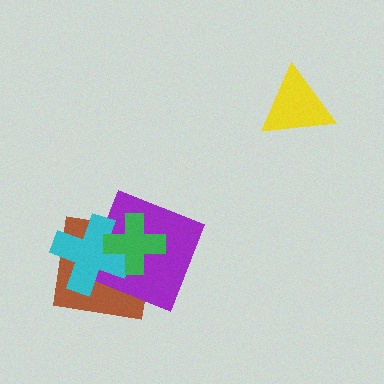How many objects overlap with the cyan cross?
3 objects overlap with the cyan cross.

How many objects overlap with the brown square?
3 objects overlap with the brown square.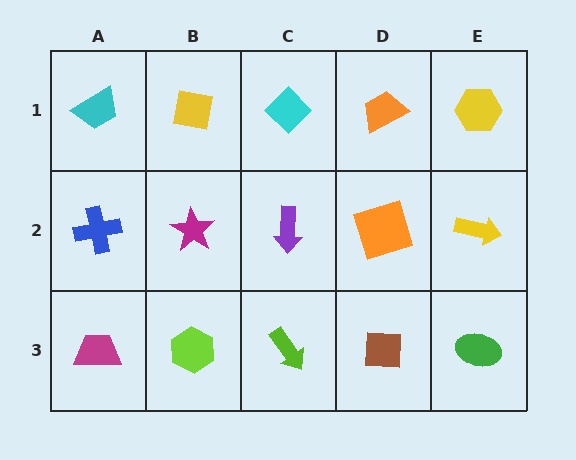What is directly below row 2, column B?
A lime hexagon.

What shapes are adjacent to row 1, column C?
A purple arrow (row 2, column C), a yellow square (row 1, column B), an orange trapezoid (row 1, column D).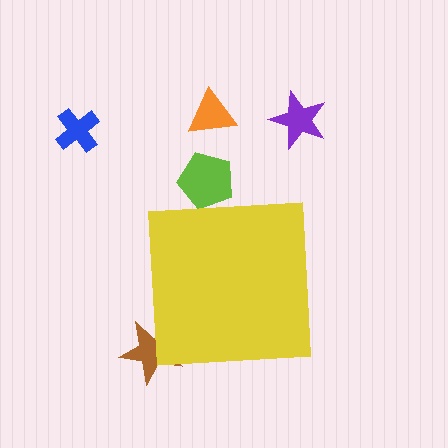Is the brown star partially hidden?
Yes, the brown star is partially hidden behind the yellow square.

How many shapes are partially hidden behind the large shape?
2 shapes are partially hidden.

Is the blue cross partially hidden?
No, the blue cross is fully visible.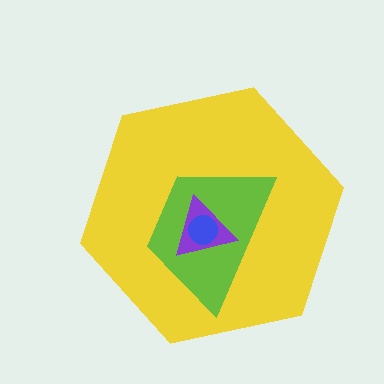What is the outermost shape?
The yellow hexagon.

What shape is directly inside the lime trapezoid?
The purple triangle.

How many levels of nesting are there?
4.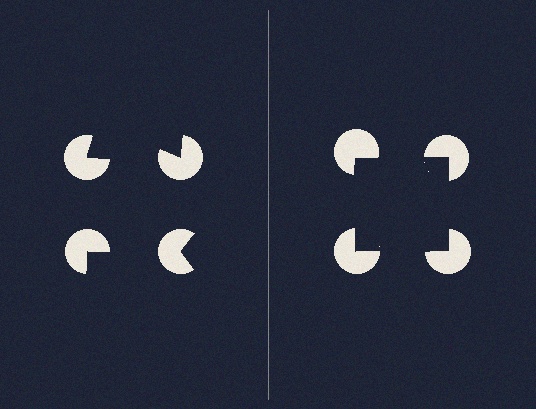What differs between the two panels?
The pac-man discs are positioned identically on both sides; only the wedge orientations differ. On the right they align to a square; on the left they are misaligned.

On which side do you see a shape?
An illusory square appears on the right side. On the left side the wedge cuts are rotated, so no coherent shape forms.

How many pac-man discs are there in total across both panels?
8 — 4 on each side.